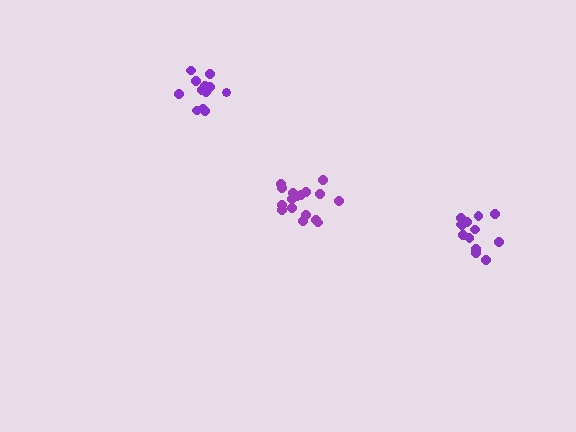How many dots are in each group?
Group 1: 12 dots, Group 2: 17 dots, Group 3: 13 dots (42 total).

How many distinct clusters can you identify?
There are 3 distinct clusters.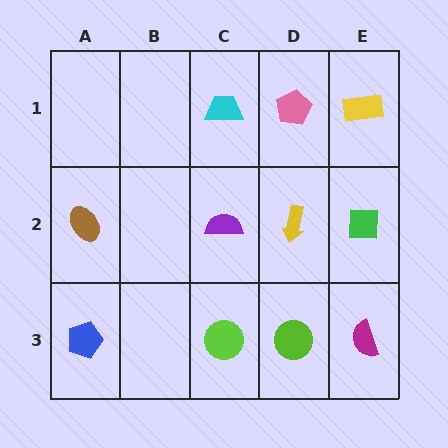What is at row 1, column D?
A pink pentagon.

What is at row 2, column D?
A yellow arrow.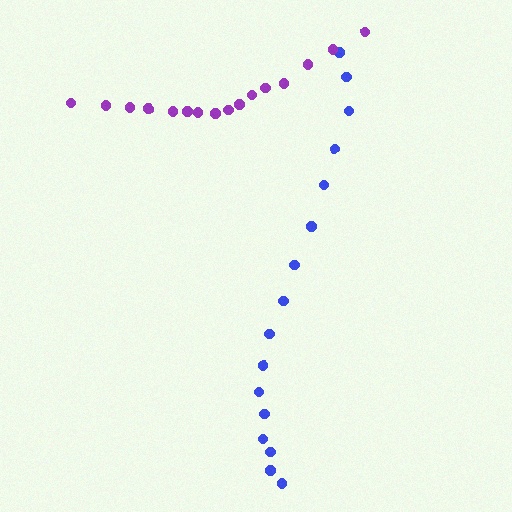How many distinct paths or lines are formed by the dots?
There are 2 distinct paths.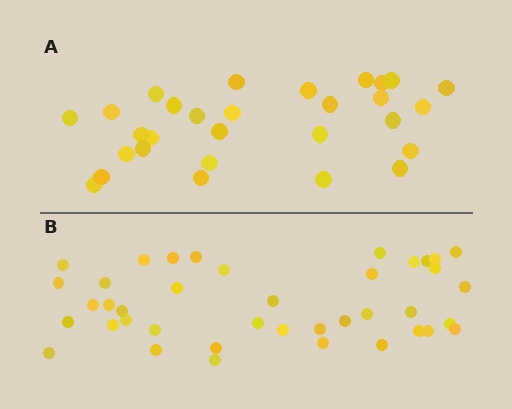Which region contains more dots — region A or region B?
Region B (the bottom region) has more dots.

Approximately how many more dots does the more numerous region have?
Region B has roughly 12 or so more dots than region A.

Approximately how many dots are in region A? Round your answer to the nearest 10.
About 30 dots. (The exact count is 29, which rounds to 30.)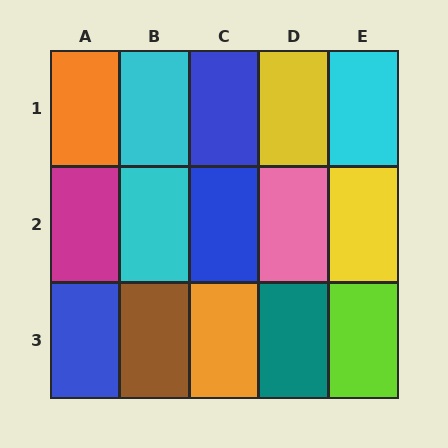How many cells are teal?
1 cell is teal.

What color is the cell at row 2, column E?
Yellow.